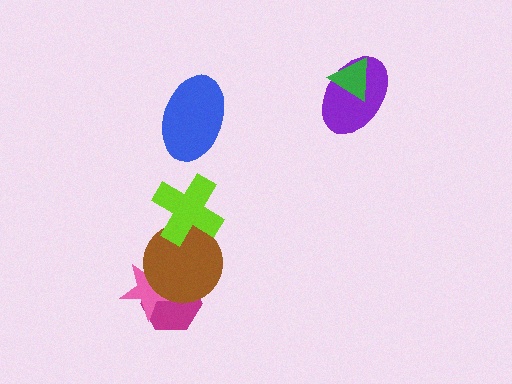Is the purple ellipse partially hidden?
Yes, it is partially covered by another shape.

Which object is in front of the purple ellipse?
The green triangle is in front of the purple ellipse.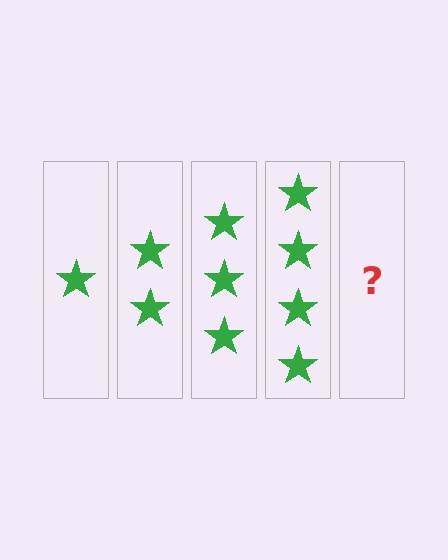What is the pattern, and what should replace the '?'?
The pattern is that each step adds one more star. The '?' should be 5 stars.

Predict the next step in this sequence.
The next step is 5 stars.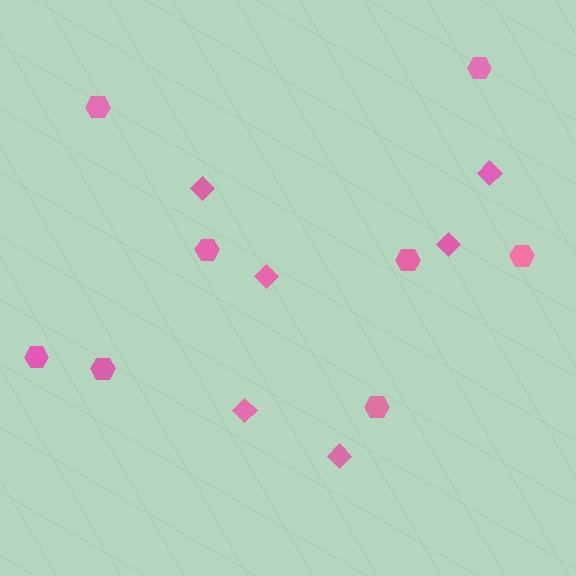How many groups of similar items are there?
There are 2 groups: one group of diamonds (6) and one group of hexagons (8).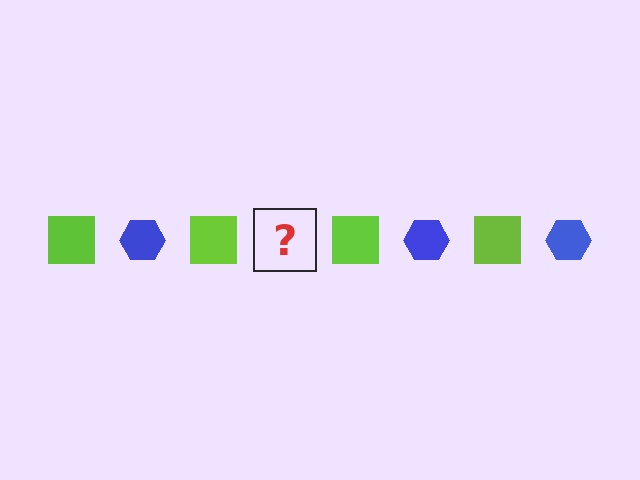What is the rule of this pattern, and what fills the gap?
The rule is that the pattern alternates between lime square and blue hexagon. The gap should be filled with a blue hexagon.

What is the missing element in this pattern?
The missing element is a blue hexagon.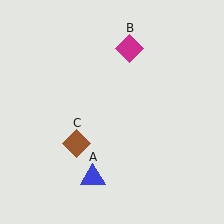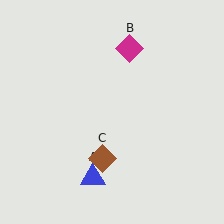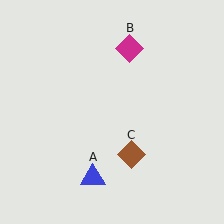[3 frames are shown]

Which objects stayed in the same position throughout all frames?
Blue triangle (object A) and magenta diamond (object B) remained stationary.